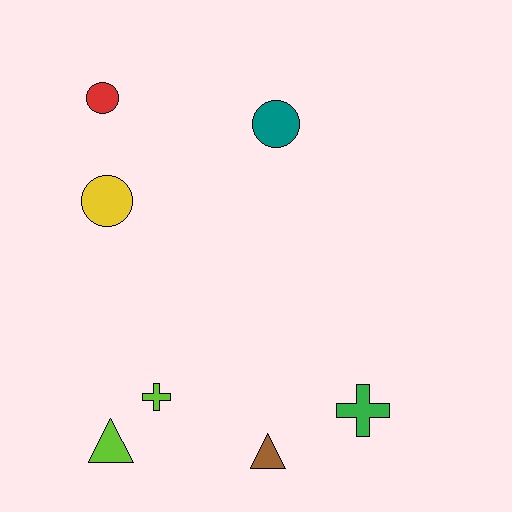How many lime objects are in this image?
There are 2 lime objects.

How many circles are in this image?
There are 3 circles.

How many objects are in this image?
There are 7 objects.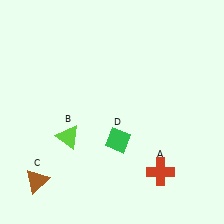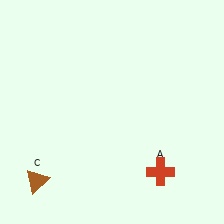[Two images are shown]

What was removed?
The lime triangle (B), the green diamond (D) were removed in Image 2.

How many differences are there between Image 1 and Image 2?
There are 2 differences between the two images.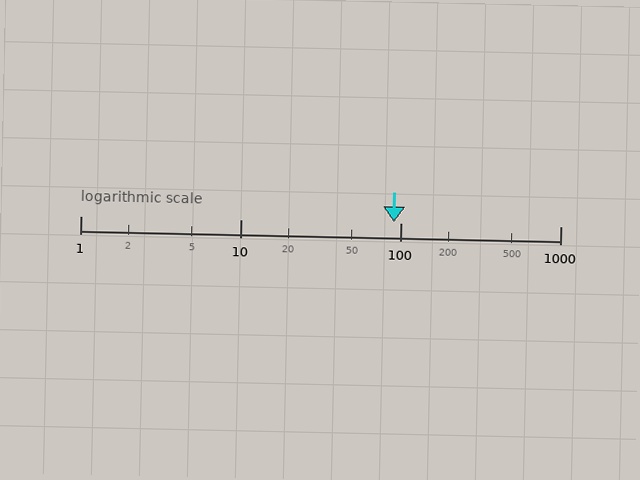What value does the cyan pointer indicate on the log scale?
The pointer indicates approximately 91.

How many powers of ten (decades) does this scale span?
The scale spans 3 decades, from 1 to 1000.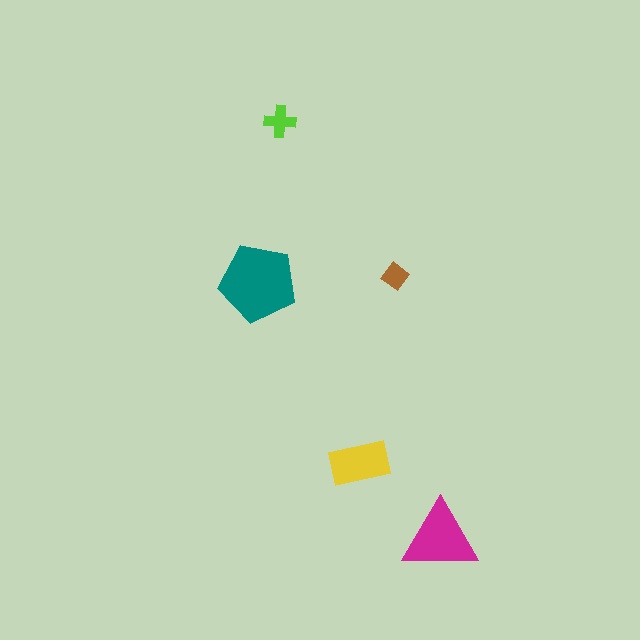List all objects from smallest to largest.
The brown diamond, the lime cross, the yellow rectangle, the magenta triangle, the teal pentagon.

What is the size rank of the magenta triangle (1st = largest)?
2nd.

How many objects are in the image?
There are 5 objects in the image.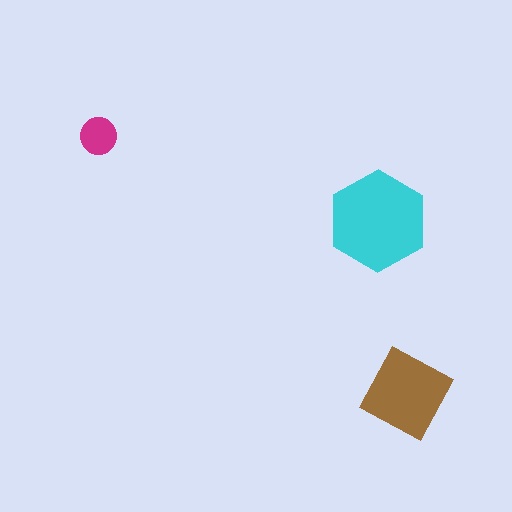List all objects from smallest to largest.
The magenta circle, the brown square, the cyan hexagon.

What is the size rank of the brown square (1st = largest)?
2nd.